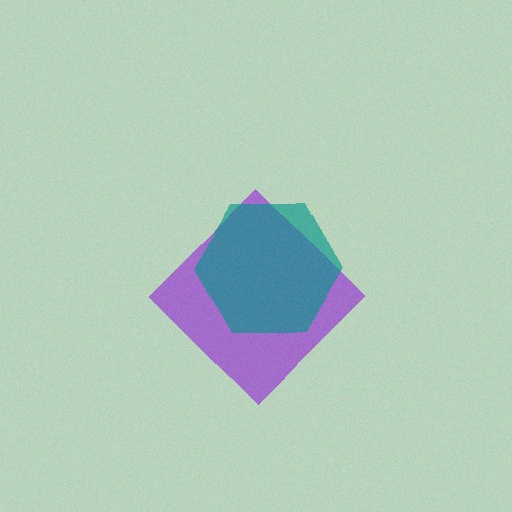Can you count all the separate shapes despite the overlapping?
Yes, there are 2 separate shapes.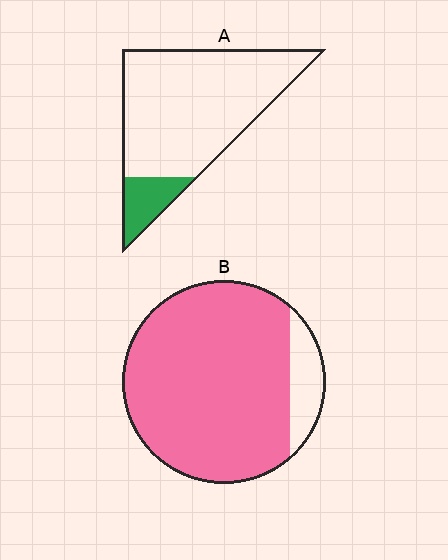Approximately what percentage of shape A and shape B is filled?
A is approximately 15% and B is approximately 90%.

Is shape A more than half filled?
No.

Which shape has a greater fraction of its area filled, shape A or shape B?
Shape B.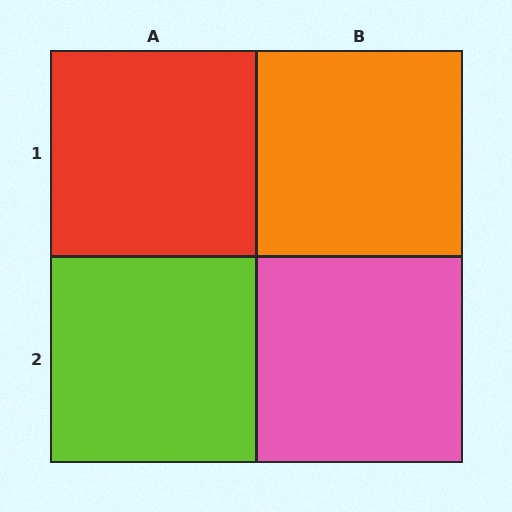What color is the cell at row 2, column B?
Pink.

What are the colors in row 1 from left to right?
Red, orange.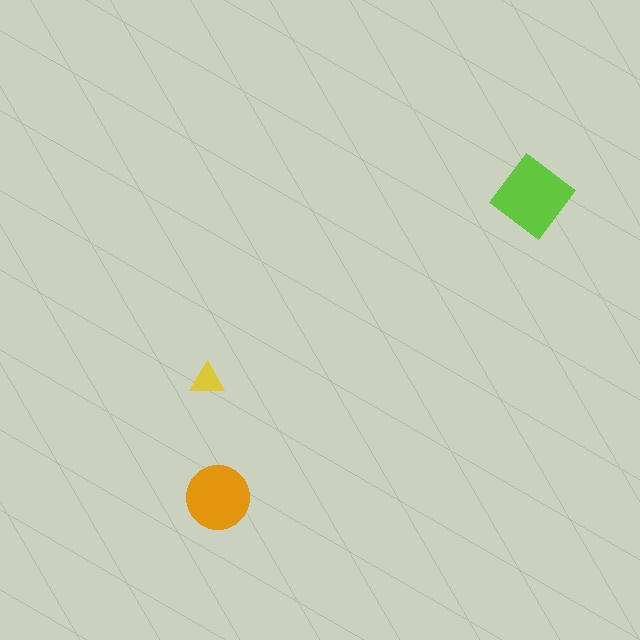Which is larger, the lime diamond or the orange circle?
The lime diamond.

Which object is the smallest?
The yellow triangle.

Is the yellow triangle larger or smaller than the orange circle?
Smaller.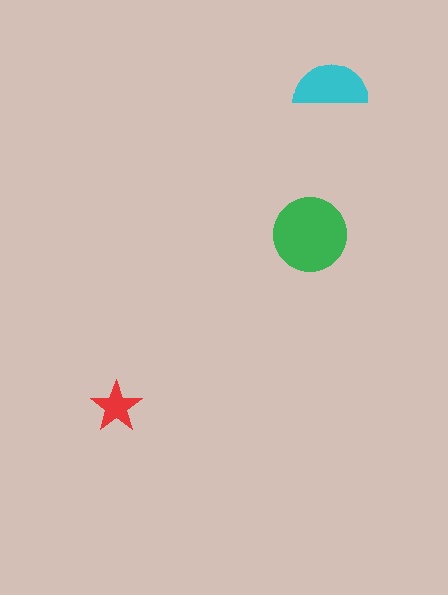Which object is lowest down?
The red star is bottommost.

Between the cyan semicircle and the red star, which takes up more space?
The cyan semicircle.